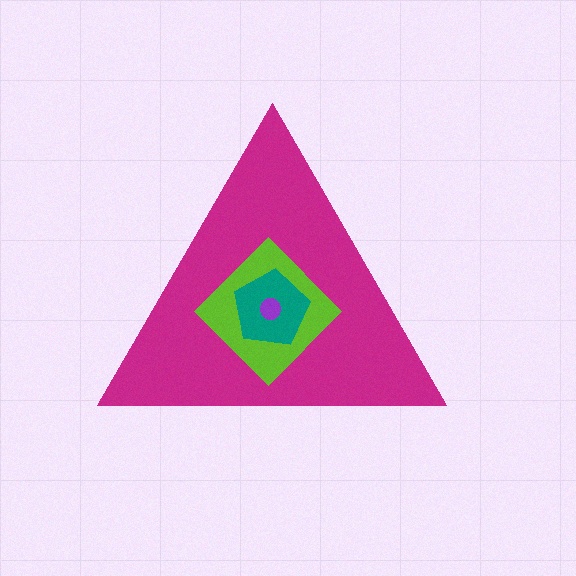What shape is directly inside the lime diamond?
The teal pentagon.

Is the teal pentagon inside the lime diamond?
Yes.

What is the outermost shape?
The magenta triangle.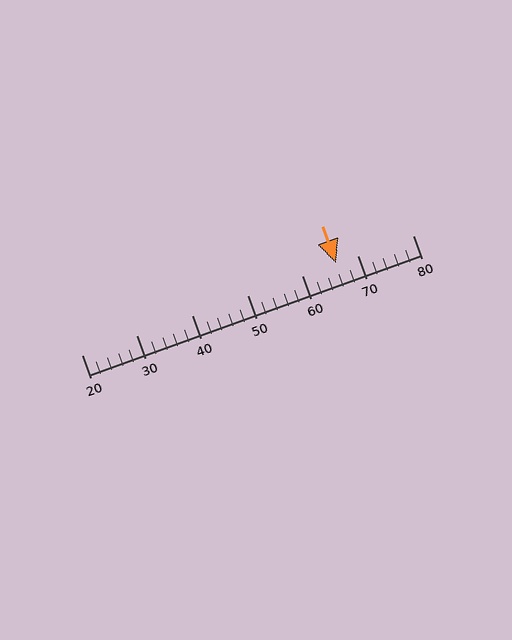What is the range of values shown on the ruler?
The ruler shows values from 20 to 80.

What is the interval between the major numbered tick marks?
The major tick marks are spaced 10 units apart.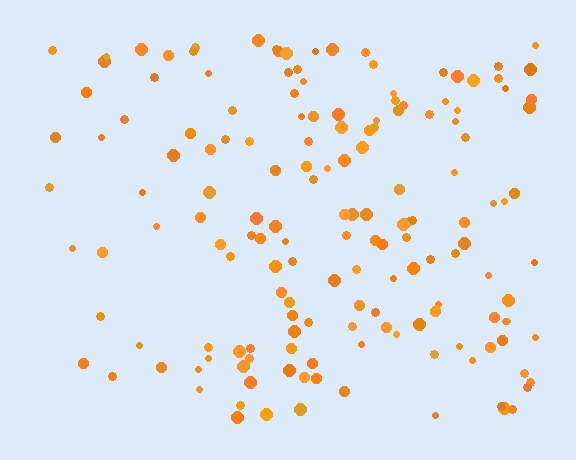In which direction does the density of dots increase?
From left to right, with the right side densest.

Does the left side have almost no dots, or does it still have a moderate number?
Still a moderate number, just noticeably fewer than the right.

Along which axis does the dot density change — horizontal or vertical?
Horizontal.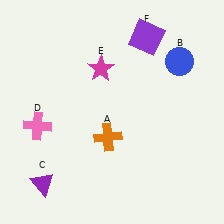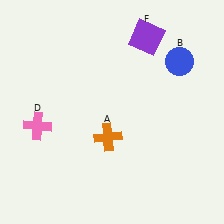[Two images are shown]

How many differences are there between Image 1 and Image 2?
There are 2 differences between the two images.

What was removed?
The purple triangle (C), the magenta star (E) were removed in Image 2.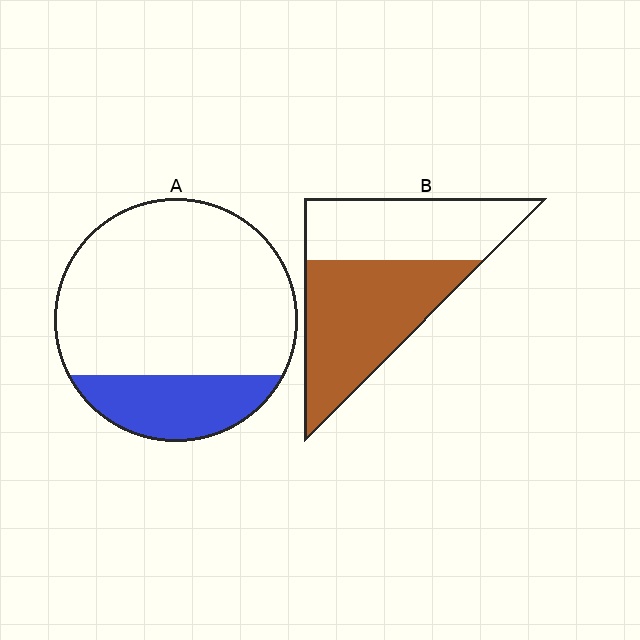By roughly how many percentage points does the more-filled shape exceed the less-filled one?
By roughly 35 percentage points (B over A).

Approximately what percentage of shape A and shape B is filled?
A is approximately 20% and B is approximately 55%.